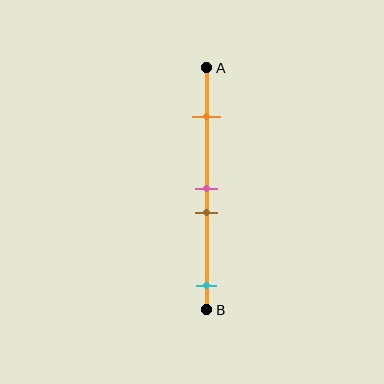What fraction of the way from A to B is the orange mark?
The orange mark is approximately 20% (0.2) of the way from A to B.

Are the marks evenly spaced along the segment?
No, the marks are not evenly spaced.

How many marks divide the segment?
There are 4 marks dividing the segment.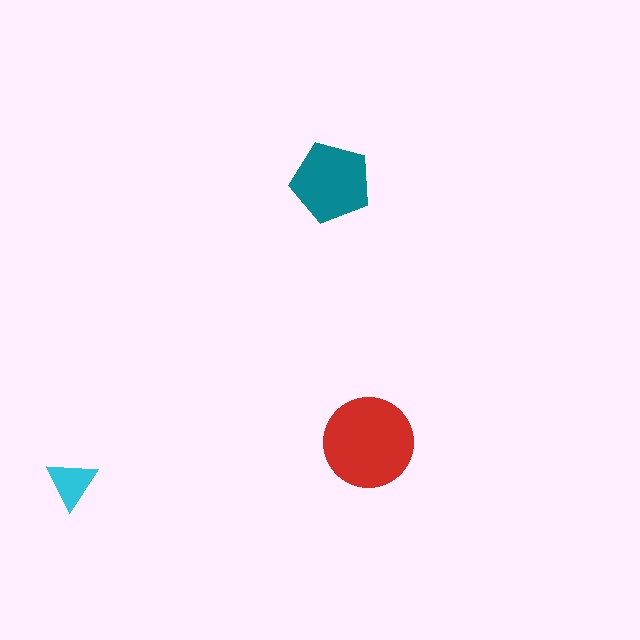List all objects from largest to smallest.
The red circle, the teal pentagon, the cyan triangle.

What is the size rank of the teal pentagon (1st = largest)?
2nd.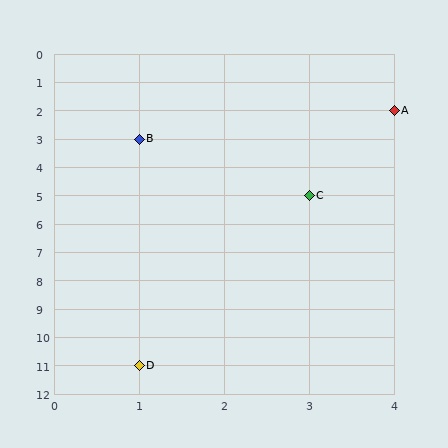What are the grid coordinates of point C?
Point C is at grid coordinates (3, 5).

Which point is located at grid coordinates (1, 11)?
Point D is at (1, 11).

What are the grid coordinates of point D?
Point D is at grid coordinates (1, 11).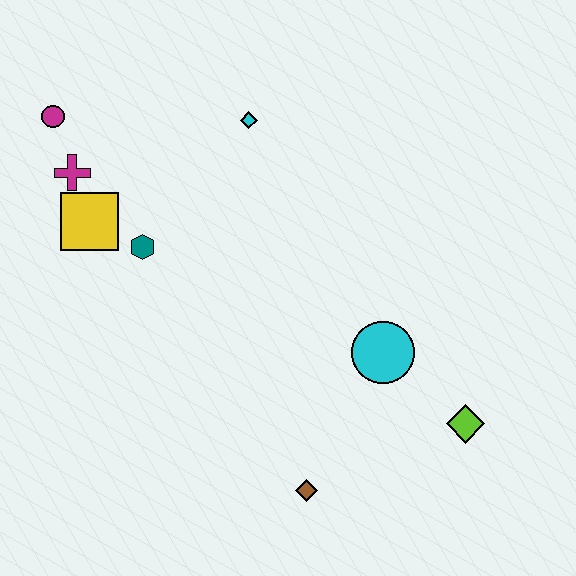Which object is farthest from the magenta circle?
The lime diamond is farthest from the magenta circle.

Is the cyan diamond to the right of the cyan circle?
No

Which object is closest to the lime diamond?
The cyan circle is closest to the lime diamond.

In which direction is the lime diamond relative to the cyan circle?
The lime diamond is to the right of the cyan circle.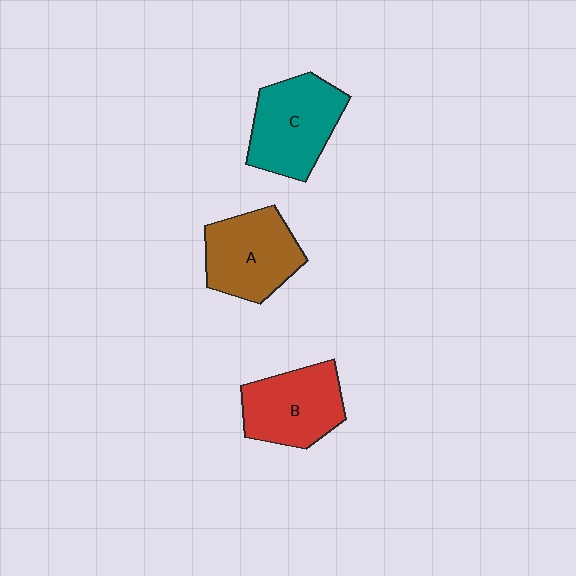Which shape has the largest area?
Shape C (teal).